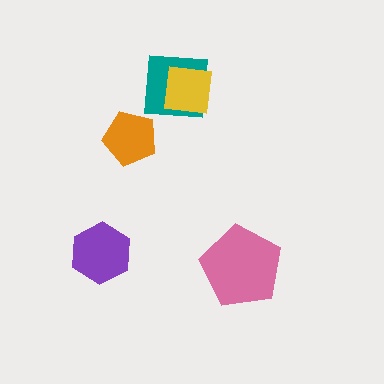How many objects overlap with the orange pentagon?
0 objects overlap with the orange pentagon.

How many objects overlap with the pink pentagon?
0 objects overlap with the pink pentagon.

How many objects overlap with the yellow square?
1 object overlaps with the yellow square.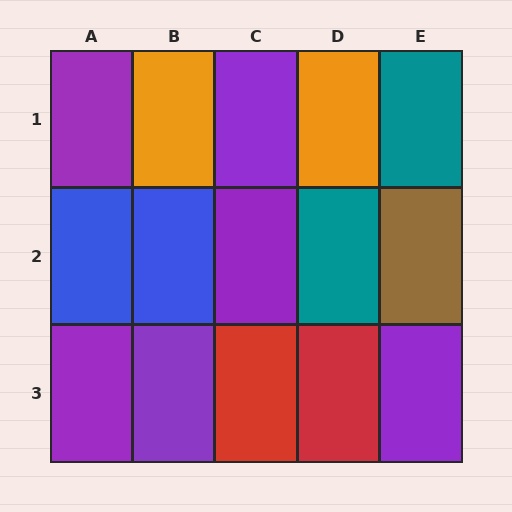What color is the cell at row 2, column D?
Teal.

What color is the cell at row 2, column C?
Purple.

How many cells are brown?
1 cell is brown.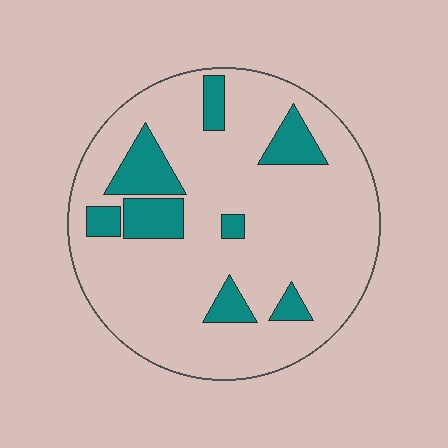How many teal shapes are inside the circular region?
8.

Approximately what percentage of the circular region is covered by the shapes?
Approximately 15%.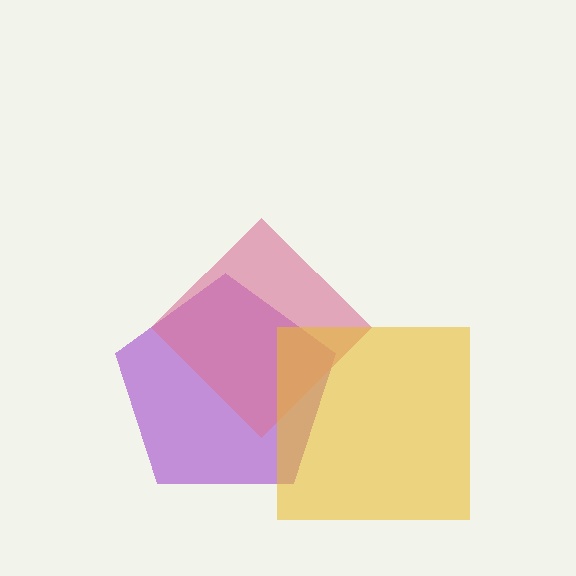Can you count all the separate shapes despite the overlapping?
Yes, there are 3 separate shapes.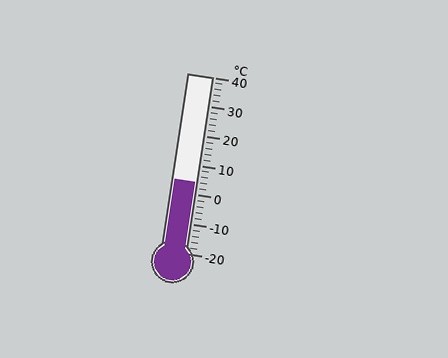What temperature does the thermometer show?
The thermometer shows approximately 4°C.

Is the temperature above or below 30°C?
The temperature is below 30°C.